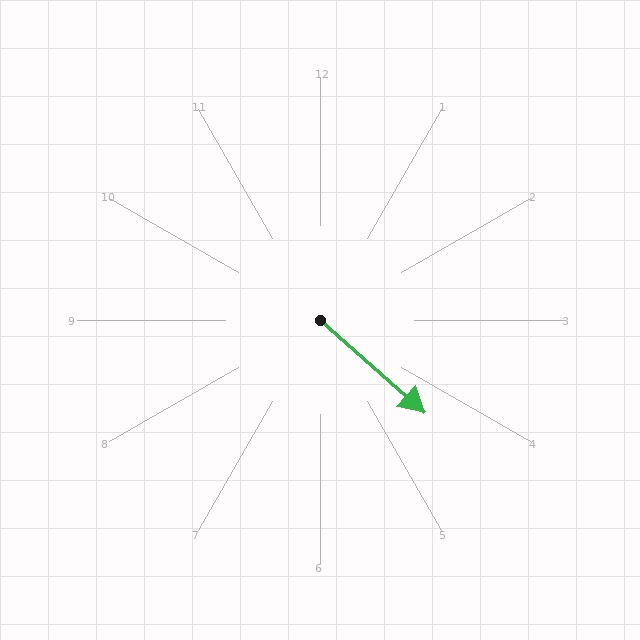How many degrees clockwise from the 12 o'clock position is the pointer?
Approximately 131 degrees.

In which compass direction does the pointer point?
Southeast.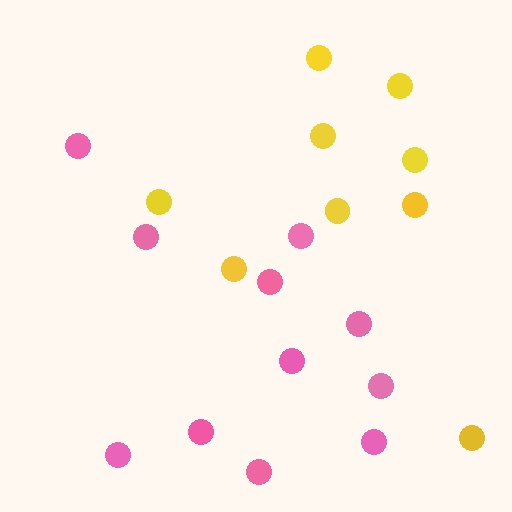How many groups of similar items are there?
There are 2 groups: one group of pink circles (11) and one group of yellow circles (9).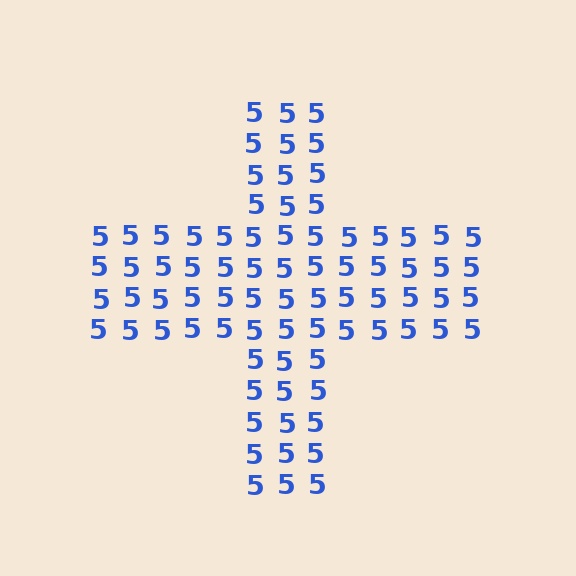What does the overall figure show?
The overall figure shows a cross.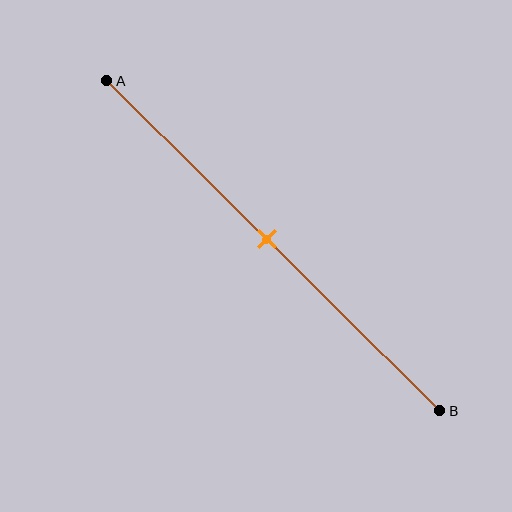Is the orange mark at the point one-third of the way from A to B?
No, the mark is at about 50% from A, not at the 33% one-third point.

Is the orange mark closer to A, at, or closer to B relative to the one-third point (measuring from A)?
The orange mark is closer to point B than the one-third point of segment AB.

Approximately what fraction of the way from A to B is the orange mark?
The orange mark is approximately 50% of the way from A to B.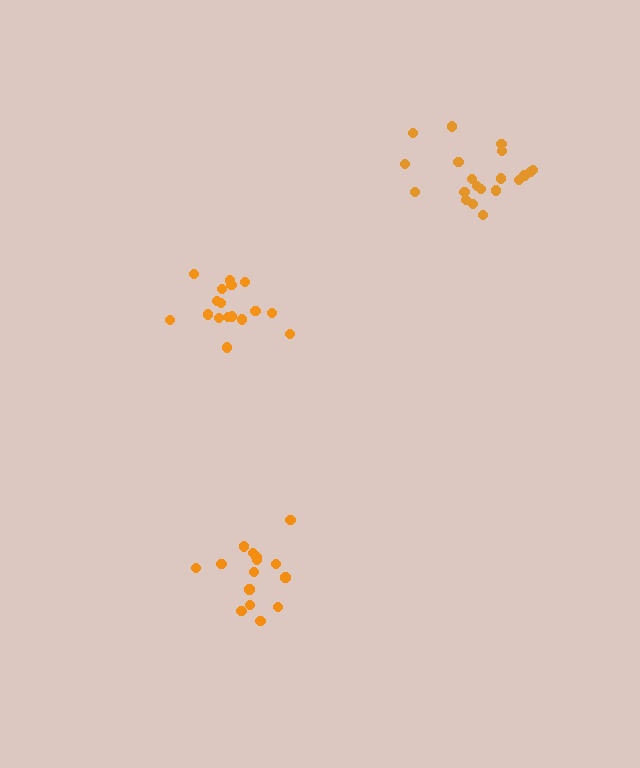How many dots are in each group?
Group 1: 15 dots, Group 2: 17 dots, Group 3: 20 dots (52 total).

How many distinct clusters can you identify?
There are 3 distinct clusters.